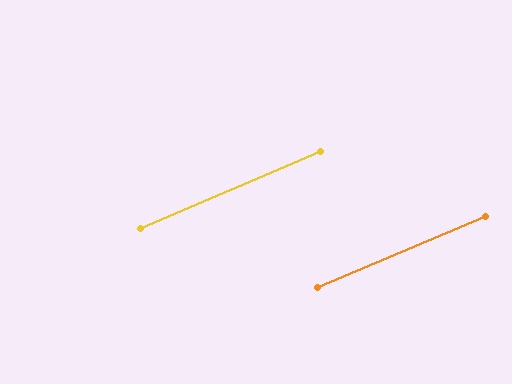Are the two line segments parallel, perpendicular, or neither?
Parallel — their directions differ by only 0.2°.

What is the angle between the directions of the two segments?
Approximately 0 degrees.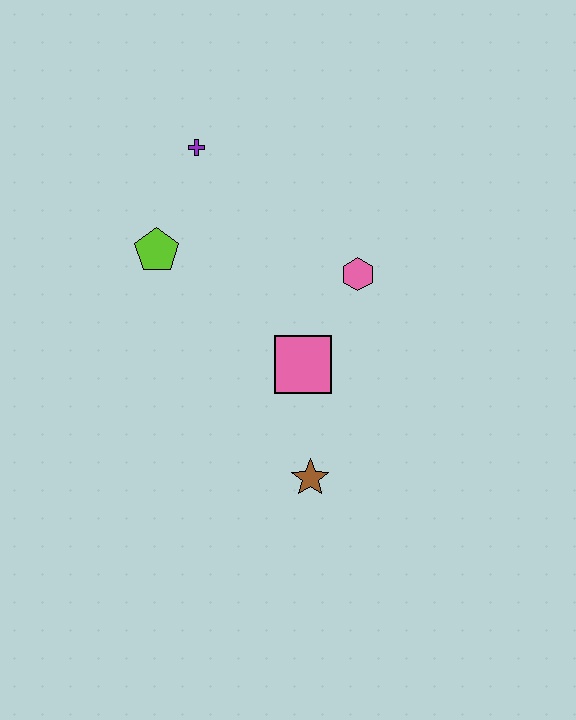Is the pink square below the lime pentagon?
Yes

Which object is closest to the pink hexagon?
The pink square is closest to the pink hexagon.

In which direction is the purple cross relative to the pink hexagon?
The purple cross is to the left of the pink hexagon.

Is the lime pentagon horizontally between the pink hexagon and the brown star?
No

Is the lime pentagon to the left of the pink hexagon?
Yes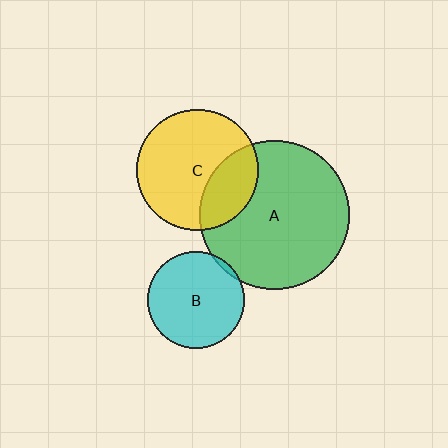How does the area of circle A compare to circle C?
Approximately 1.5 times.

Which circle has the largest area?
Circle A (green).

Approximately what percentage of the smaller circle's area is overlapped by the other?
Approximately 5%.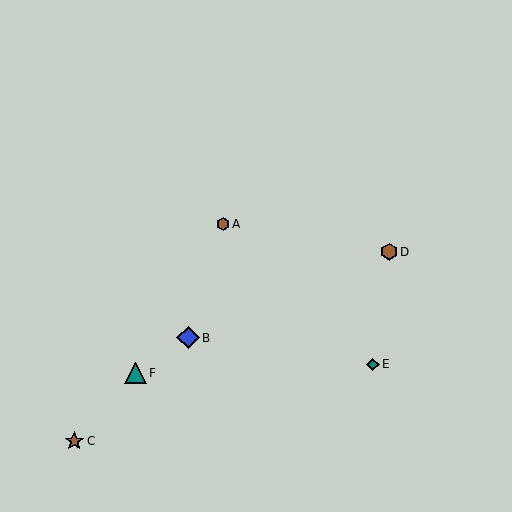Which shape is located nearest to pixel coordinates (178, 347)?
The blue diamond (labeled B) at (188, 338) is nearest to that location.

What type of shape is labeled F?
Shape F is a teal triangle.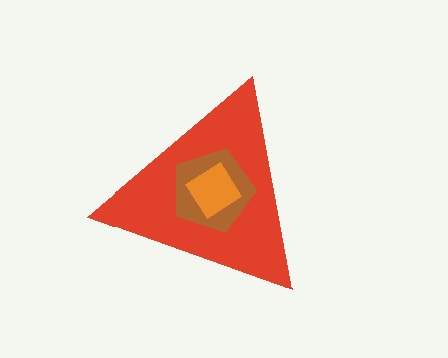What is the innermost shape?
The orange diamond.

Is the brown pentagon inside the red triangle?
Yes.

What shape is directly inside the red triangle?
The brown pentagon.